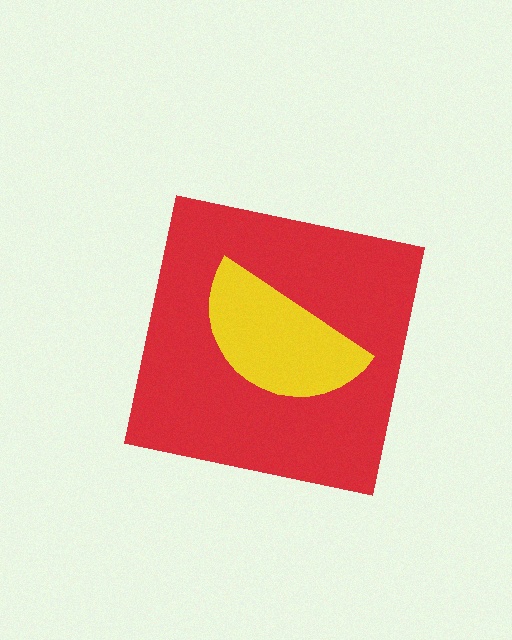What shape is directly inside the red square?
The yellow semicircle.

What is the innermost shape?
The yellow semicircle.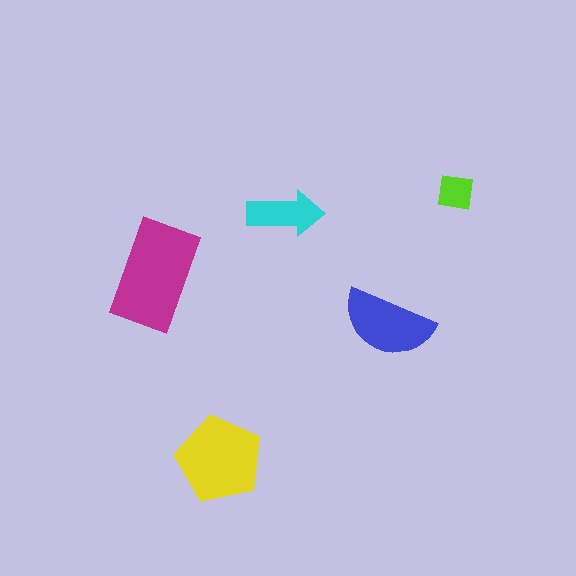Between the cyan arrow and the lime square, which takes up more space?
The cyan arrow.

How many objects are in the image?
There are 5 objects in the image.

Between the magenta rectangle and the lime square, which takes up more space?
The magenta rectangle.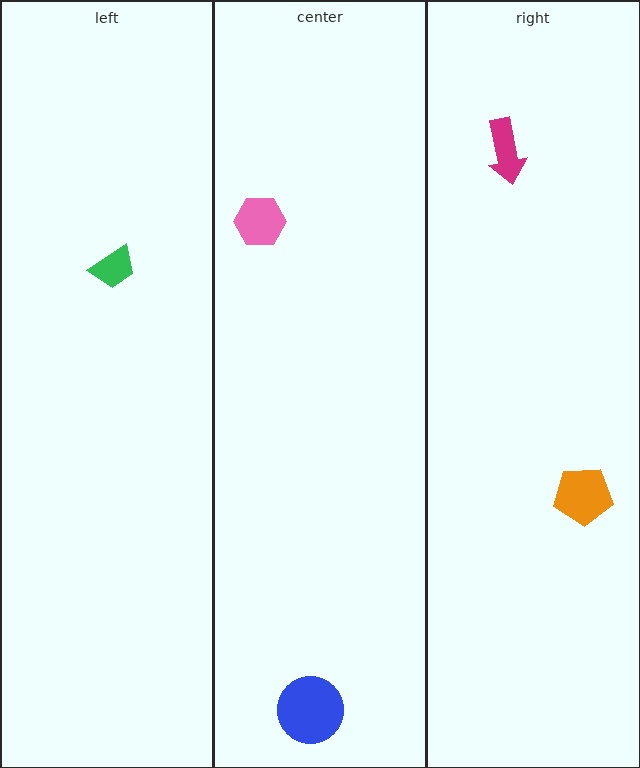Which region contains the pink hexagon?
The center region.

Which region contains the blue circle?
The center region.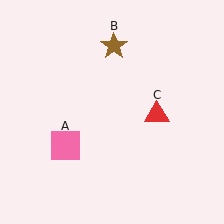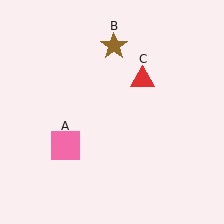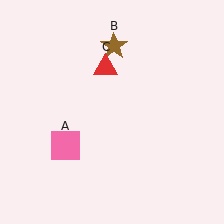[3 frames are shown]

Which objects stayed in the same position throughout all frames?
Pink square (object A) and brown star (object B) remained stationary.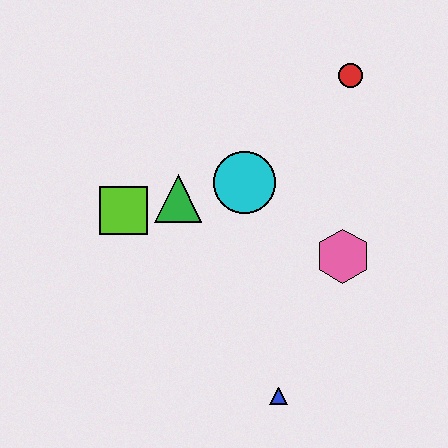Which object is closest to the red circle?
The cyan circle is closest to the red circle.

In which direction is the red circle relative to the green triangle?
The red circle is to the right of the green triangle.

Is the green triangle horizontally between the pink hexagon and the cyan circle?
No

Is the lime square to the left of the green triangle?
Yes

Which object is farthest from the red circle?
The blue triangle is farthest from the red circle.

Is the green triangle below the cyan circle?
Yes